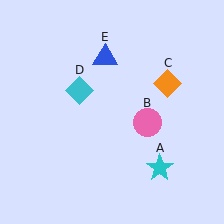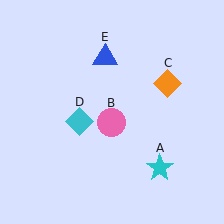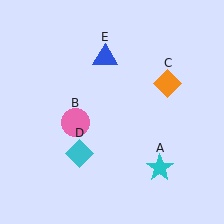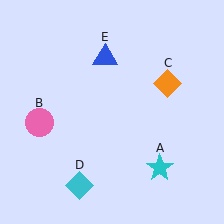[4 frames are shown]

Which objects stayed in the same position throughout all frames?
Cyan star (object A) and orange diamond (object C) and blue triangle (object E) remained stationary.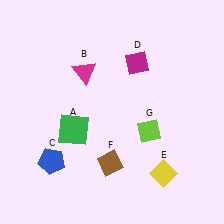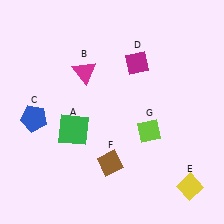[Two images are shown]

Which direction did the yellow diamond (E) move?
The yellow diamond (E) moved right.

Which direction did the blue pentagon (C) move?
The blue pentagon (C) moved up.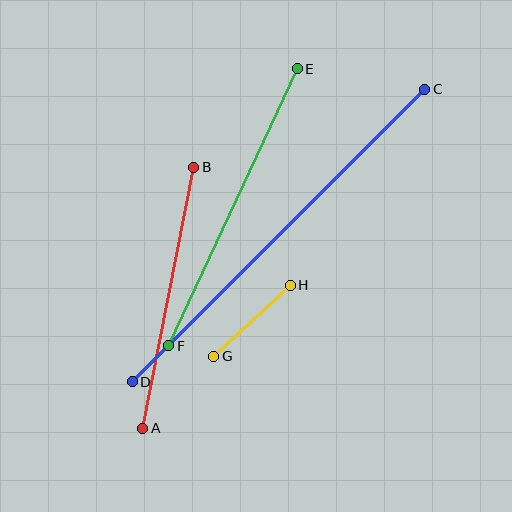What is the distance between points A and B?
The distance is approximately 266 pixels.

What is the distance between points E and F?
The distance is approximately 305 pixels.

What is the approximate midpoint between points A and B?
The midpoint is at approximately (168, 298) pixels.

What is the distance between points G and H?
The distance is approximately 105 pixels.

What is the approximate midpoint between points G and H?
The midpoint is at approximately (252, 321) pixels.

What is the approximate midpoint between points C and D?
The midpoint is at approximately (278, 235) pixels.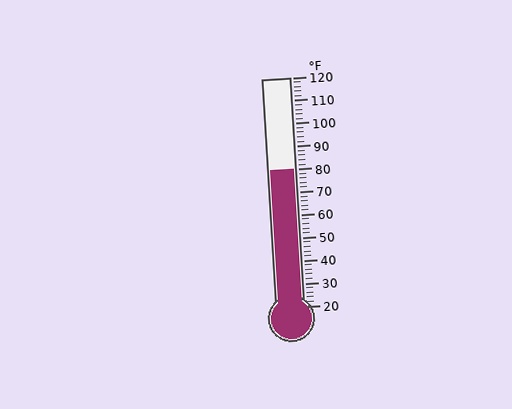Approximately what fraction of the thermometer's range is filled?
The thermometer is filled to approximately 60% of its range.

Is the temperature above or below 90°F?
The temperature is below 90°F.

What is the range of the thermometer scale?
The thermometer scale ranges from 20°F to 120°F.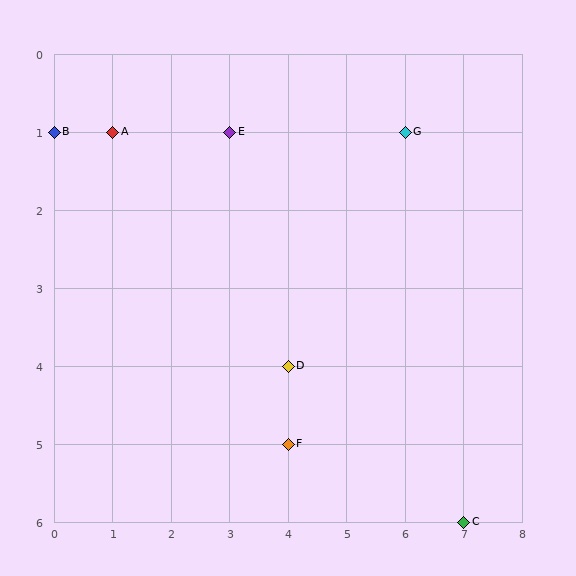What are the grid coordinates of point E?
Point E is at grid coordinates (3, 1).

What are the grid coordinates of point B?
Point B is at grid coordinates (0, 1).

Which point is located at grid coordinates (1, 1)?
Point A is at (1, 1).